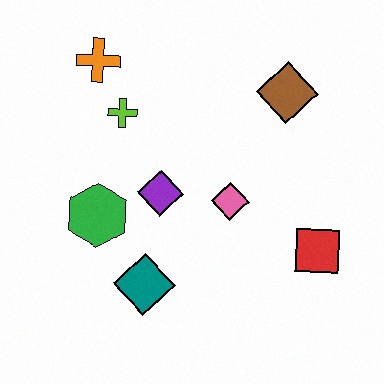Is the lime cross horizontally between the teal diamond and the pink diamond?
No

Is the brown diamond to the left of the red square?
Yes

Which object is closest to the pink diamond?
The purple diamond is closest to the pink diamond.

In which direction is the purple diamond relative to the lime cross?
The purple diamond is below the lime cross.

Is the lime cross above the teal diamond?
Yes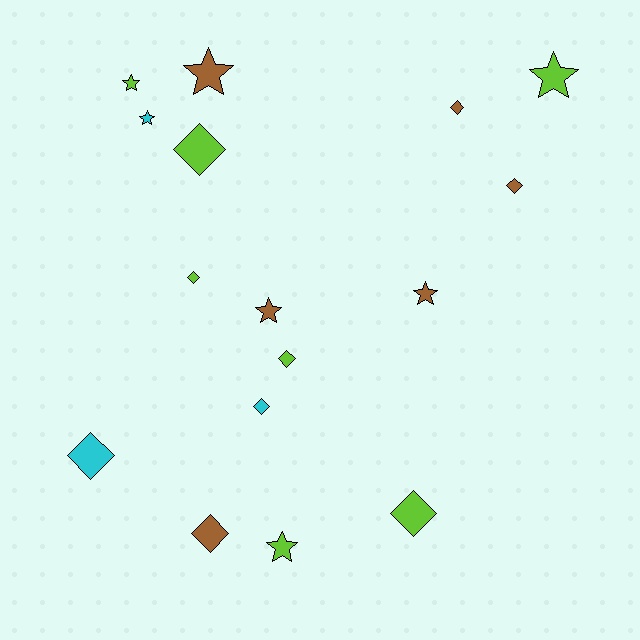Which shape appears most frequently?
Diamond, with 9 objects.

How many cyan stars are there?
There is 1 cyan star.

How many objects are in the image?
There are 16 objects.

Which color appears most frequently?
Lime, with 7 objects.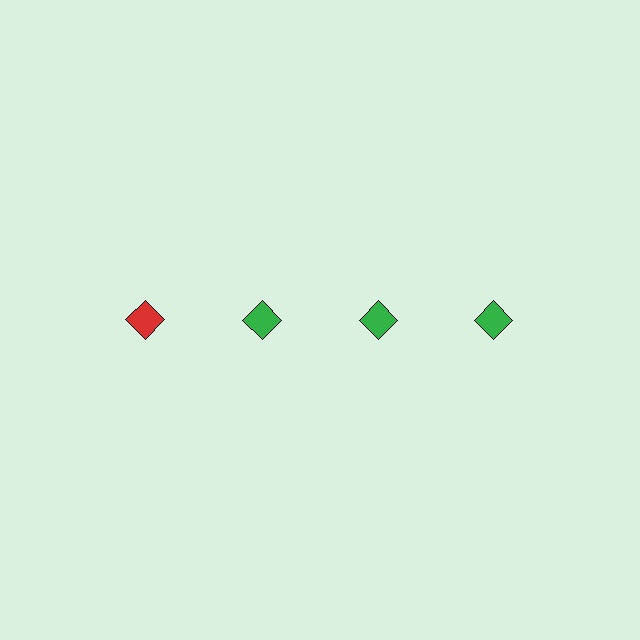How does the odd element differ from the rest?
It has a different color: red instead of green.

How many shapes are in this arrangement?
There are 4 shapes arranged in a grid pattern.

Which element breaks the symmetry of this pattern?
The red diamond in the top row, leftmost column breaks the symmetry. All other shapes are green diamonds.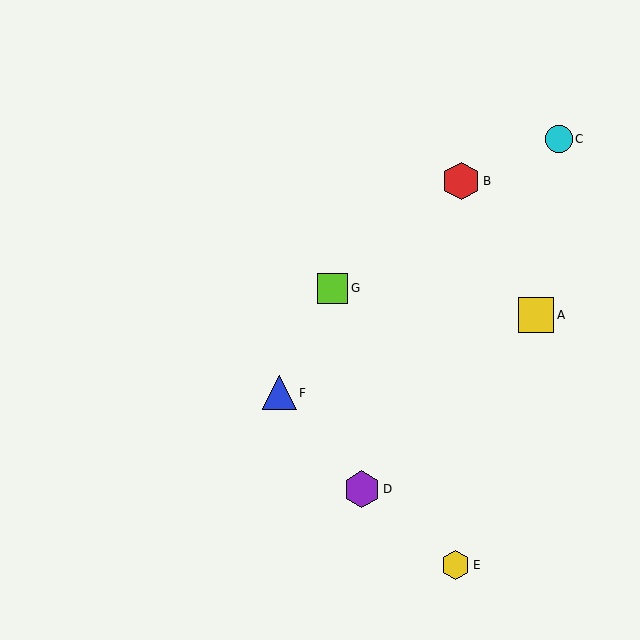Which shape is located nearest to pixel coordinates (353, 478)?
The purple hexagon (labeled D) at (362, 489) is nearest to that location.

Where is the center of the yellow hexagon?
The center of the yellow hexagon is at (455, 565).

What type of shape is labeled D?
Shape D is a purple hexagon.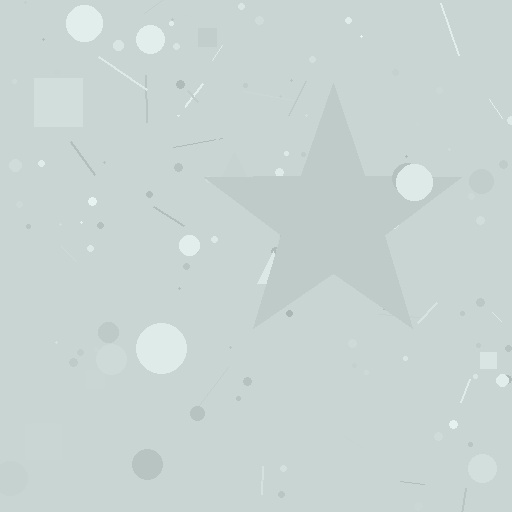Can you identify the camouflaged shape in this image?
The camouflaged shape is a star.